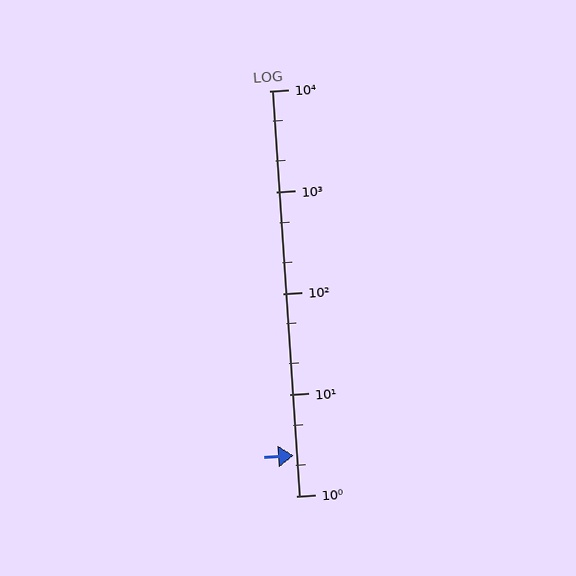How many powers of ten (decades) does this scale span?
The scale spans 4 decades, from 1 to 10000.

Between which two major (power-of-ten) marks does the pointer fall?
The pointer is between 1 and 10.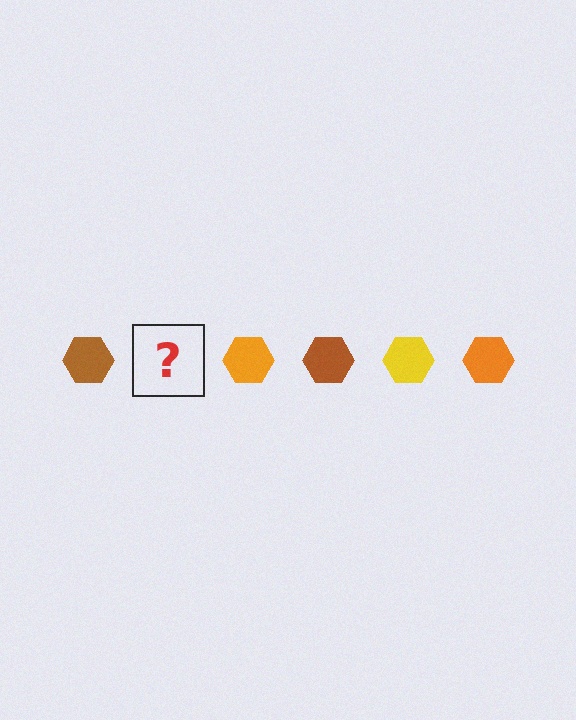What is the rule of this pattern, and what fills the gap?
The rule is that the pattern cycles through brown, yellow, orange hexagons. The gap should be filled with a yellow hexagon.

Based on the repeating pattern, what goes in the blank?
The blank should be a yellow hexagon.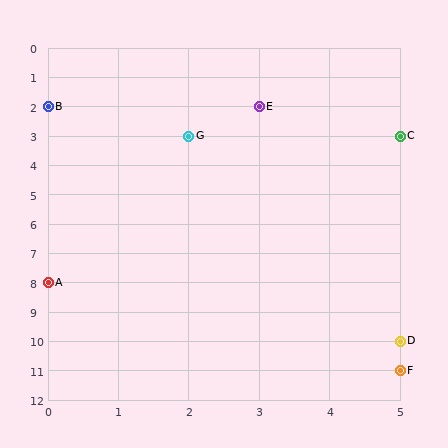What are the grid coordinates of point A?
Point A is at grid coordinates (0, 8).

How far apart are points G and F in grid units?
Points G and F are 3 columns and 8 rows apart (about 8.5 grid units diagonally).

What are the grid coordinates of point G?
Point G is at grid coordinates (2, 3).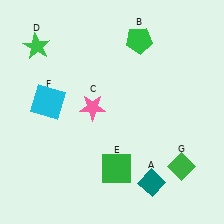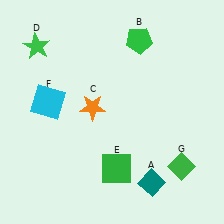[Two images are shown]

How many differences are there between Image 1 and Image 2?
There is 1 difference between the two images.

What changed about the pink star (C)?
In Image 1, C is pink. In Image 2, it changed to orange.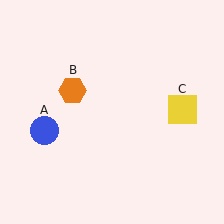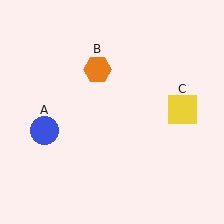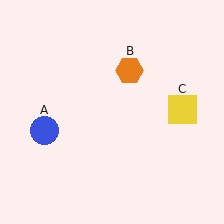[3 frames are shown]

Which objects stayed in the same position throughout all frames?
Blue circle (object A) and yellow square (object C) remained stationary.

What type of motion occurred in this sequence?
The orange hexagon (object B) rotated clockwise around the center of the scene.